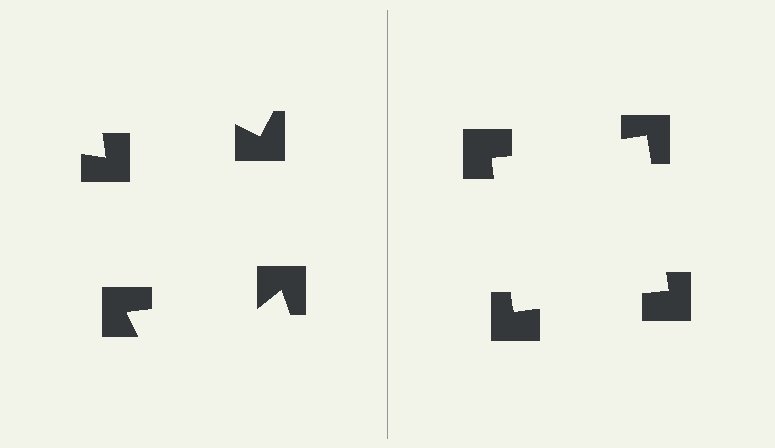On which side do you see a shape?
An illusory square appears on the right side. On the left side the wedge cuts are rotated, so no coherent shape forms.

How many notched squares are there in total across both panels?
8 — 4 on each side.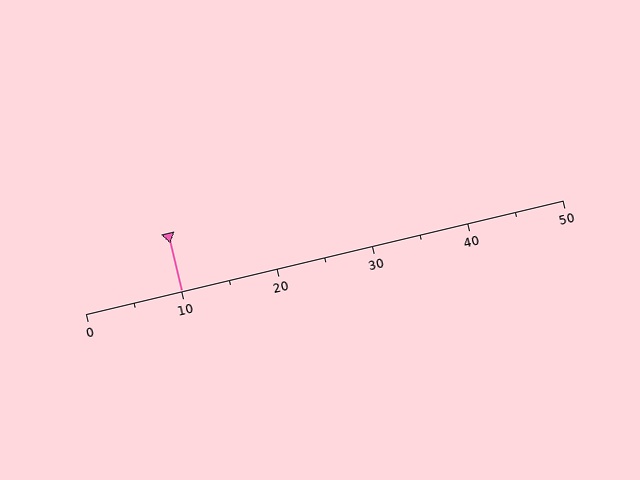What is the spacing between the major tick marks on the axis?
The major ticks are spaced 10 apart.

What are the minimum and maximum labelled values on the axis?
The axis runs from 0 to 50.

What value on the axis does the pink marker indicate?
The marker indicates approximately 10.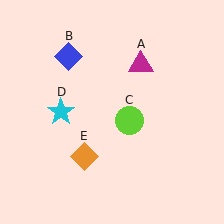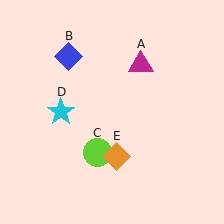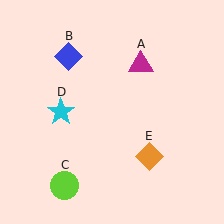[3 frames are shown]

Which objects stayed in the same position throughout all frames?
Magenta triangle (object A) and blue diamond (object B) and cyan star (object D) remained stationary.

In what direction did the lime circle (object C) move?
The lime circle (object C) moved down and to the left.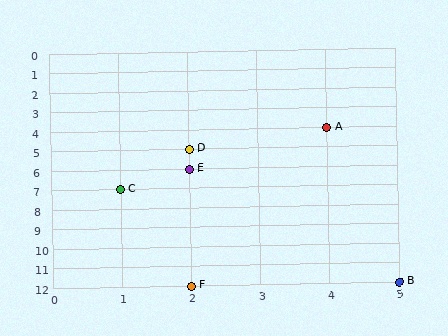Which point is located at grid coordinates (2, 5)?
Point D is at (2, 5).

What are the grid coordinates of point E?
Point E is at grid coordinates (2, 6).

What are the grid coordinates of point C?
Point C is at grid coordinates (1, 7).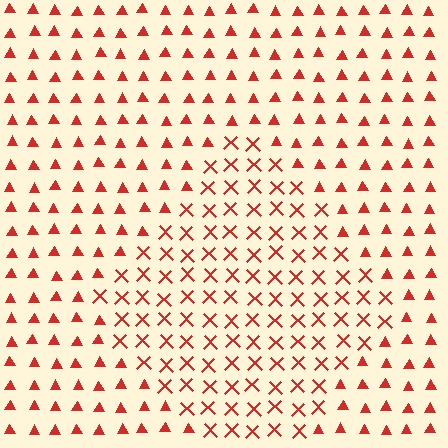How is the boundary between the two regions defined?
The boundary is defined by a change in element shape: X marks inside vs. triangles outside. All elements share the same color and spacing.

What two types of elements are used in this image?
The image uses X marks inside the diamond region and triangles outside it.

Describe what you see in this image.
The image is filled with small red elements arranged in a uniform grid. A diamond-shaped region contains X marks, while the surrounding area contains triangles. The boundary is defined purely by the change in element shape.